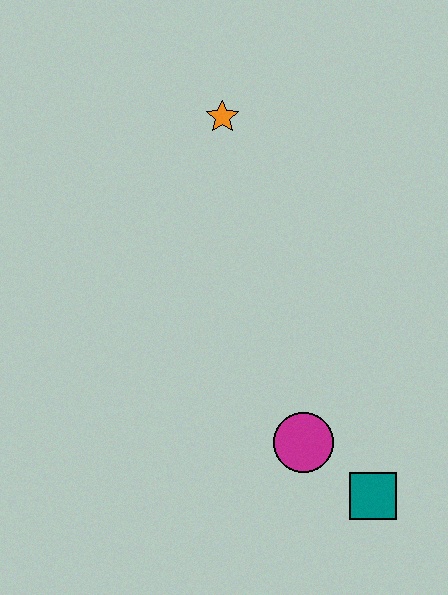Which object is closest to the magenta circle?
The teal square is closest to the magenta circle.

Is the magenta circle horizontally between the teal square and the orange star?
Yes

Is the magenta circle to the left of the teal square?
Yes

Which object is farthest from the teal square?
The orange star is farthest from the teal square.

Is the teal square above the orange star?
No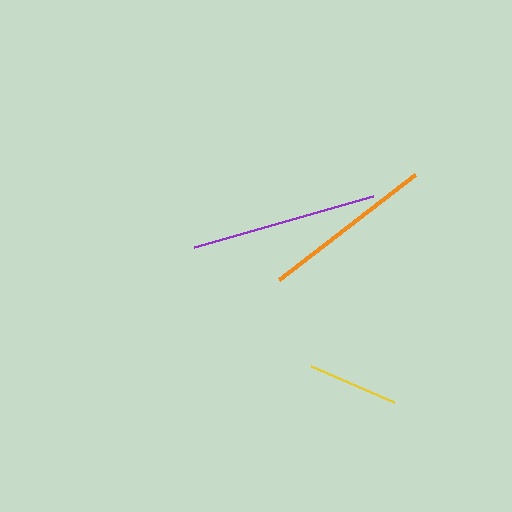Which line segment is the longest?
The purple line is the longest at approximately 186 pixels.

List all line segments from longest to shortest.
From longest to shortest: purple, orange, yellow.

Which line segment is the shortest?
The yellow line is the shortest at approximately 90 pixels.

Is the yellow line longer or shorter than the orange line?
The orange line is longer than the yellow line.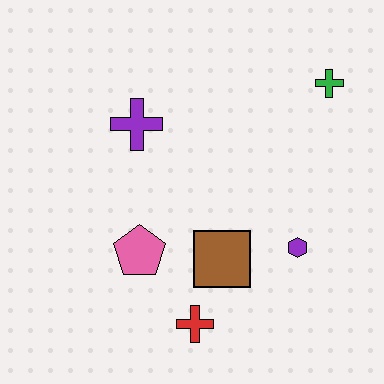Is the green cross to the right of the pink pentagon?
Yes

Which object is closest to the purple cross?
The pink pentagon is closest to the purple cross.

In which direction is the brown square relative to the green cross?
The brown square is below the green cross.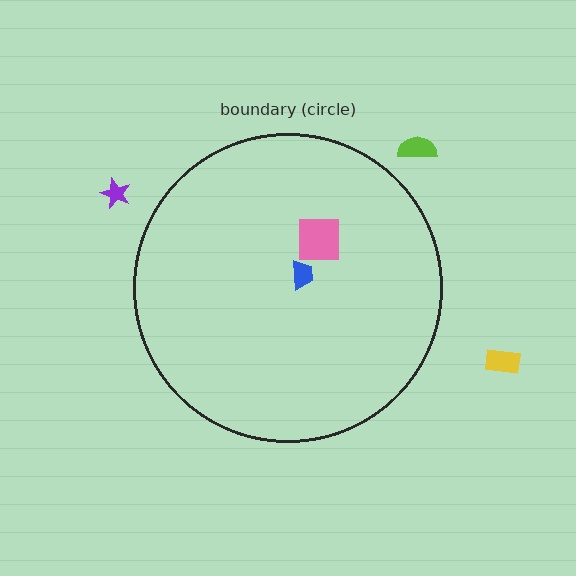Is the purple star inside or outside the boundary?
Outside.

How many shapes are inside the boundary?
2 inside, 3 outside.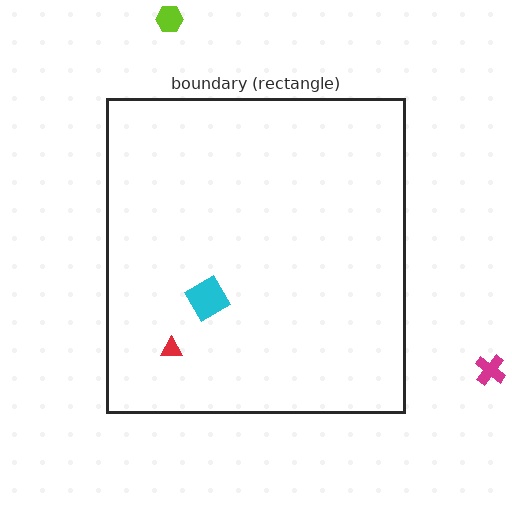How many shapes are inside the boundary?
2 inside, 2 outside.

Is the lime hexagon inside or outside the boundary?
Outside.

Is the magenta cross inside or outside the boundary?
Outside.